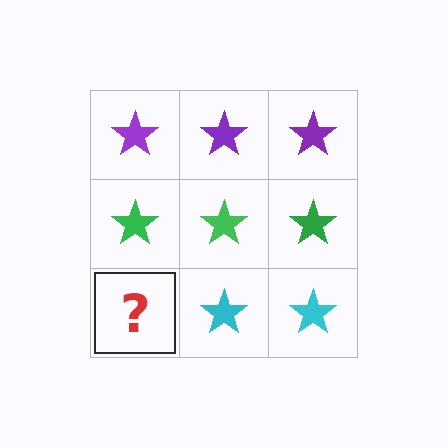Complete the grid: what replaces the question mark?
The question mark should be replaced with a cyan star.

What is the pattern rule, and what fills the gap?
The rule is that each row has a consistent color. The gap should be filled with a cyan star.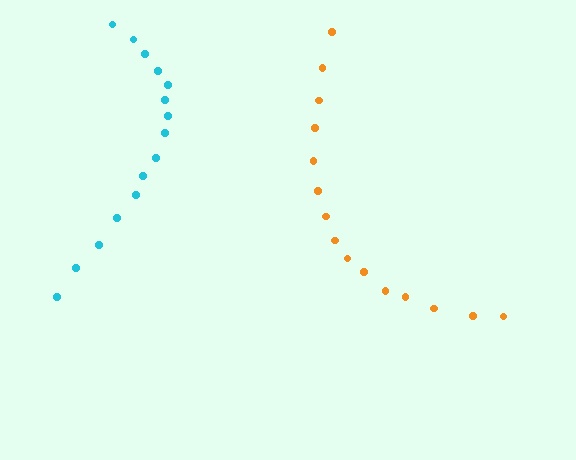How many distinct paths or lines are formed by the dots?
There are 2 distinct paths.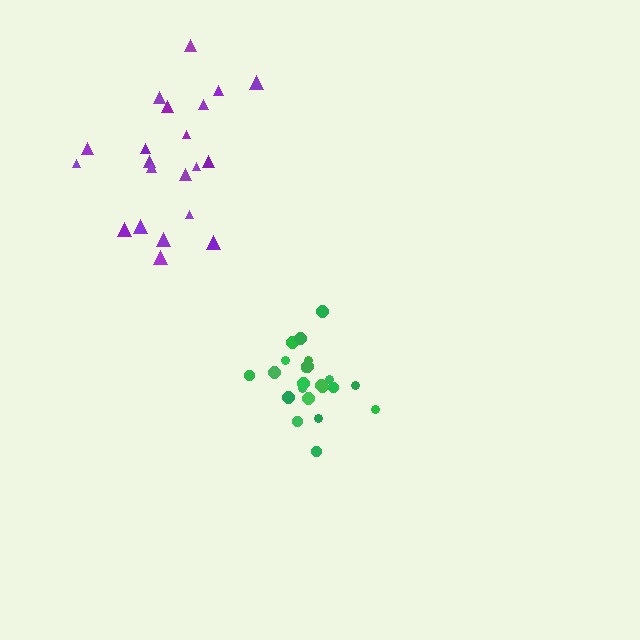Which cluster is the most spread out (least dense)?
Purple.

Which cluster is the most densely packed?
Green.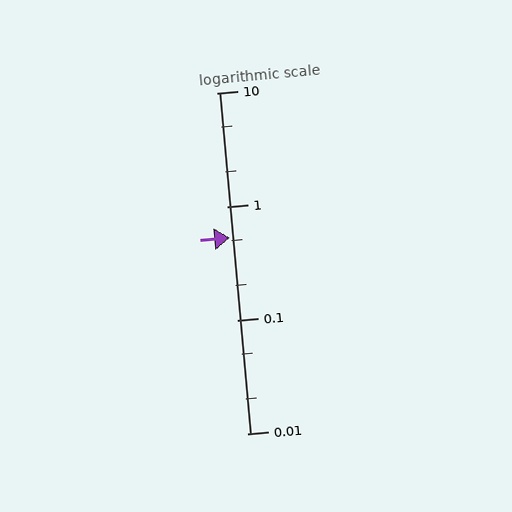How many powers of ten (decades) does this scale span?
The scale spans 3 decades, from 0.01 to 10.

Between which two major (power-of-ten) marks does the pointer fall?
The pointer is between 0.1 and 1.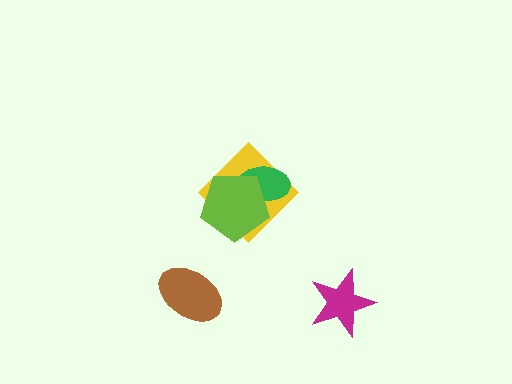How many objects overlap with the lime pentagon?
2 objects overlap with the lime pentagon.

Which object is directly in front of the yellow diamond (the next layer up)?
The green ellipse is directly in front of the yellow diamond.